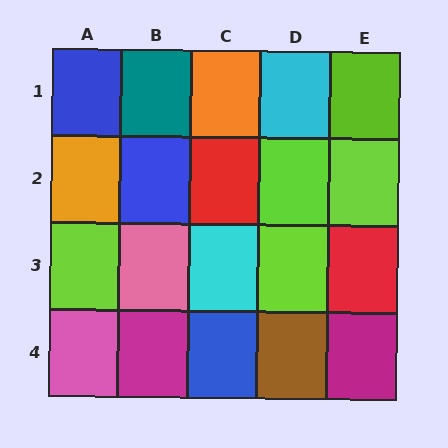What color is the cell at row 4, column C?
Blue.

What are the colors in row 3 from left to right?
Lime, pink, cyan, lime, red.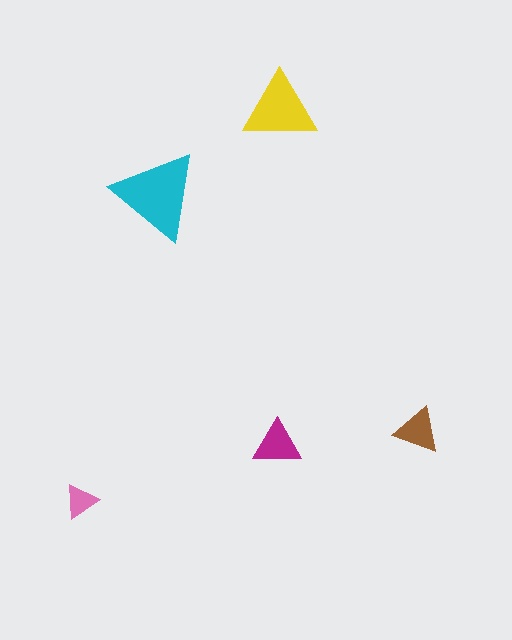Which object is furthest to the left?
The pink triangle is leftmost.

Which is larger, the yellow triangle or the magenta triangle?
The yellow one.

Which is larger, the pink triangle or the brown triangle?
The brown one.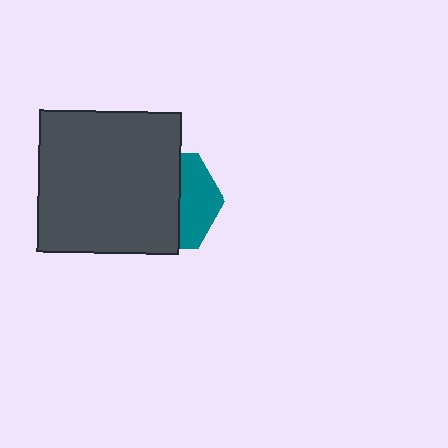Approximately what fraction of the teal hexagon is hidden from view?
Roughly 62% of the teal hexagon is hidden behind the dark gray square.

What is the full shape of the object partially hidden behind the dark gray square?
The partially hidden object is a teal hexagon.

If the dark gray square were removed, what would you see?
You would see the complete teal hexagon.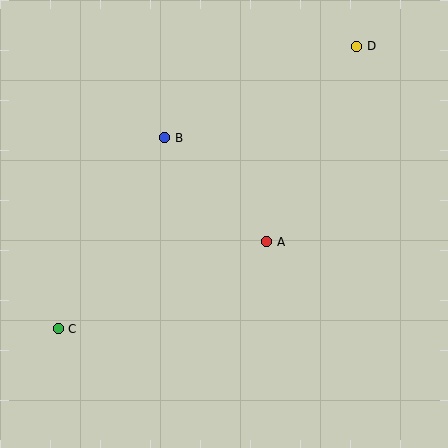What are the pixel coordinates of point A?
Point A is at (267, 242).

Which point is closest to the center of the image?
Point A at (267, 242) is closest to the center.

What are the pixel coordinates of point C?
Point C is at (58, 329).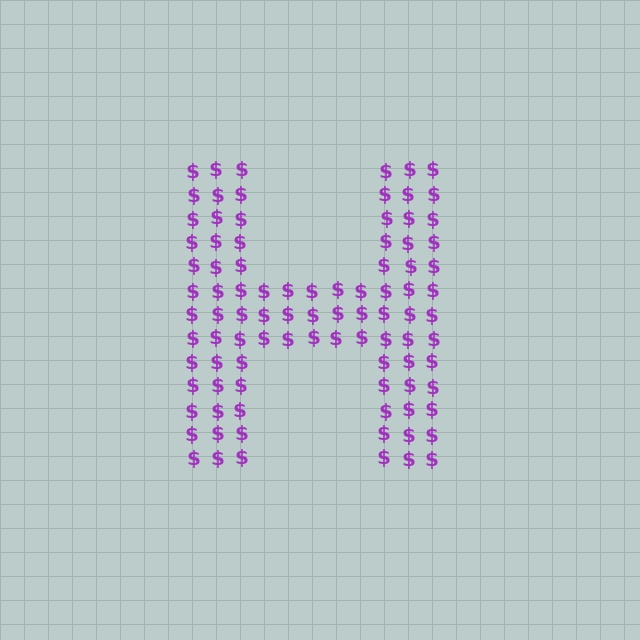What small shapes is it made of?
It is made of small dollar signs.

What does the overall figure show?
The overall figure shows the letter H.